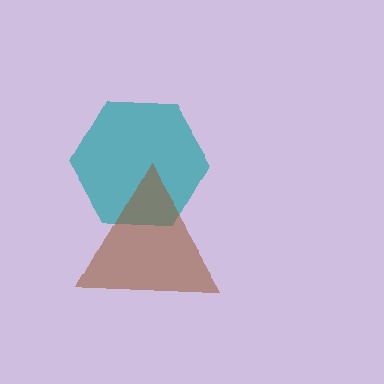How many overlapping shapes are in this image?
There are 2 overlapping shapes in the image.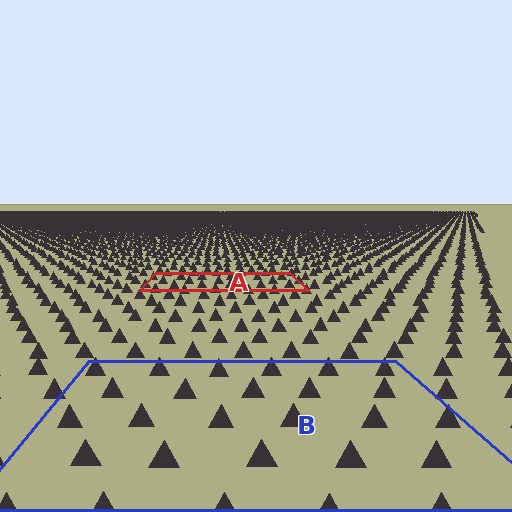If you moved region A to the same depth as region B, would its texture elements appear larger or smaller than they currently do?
They would appear larger. At a closer depth, the same texture elements are projected at a bigger on-screen size.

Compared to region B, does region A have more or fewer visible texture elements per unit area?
Region A has more texture elements per unit area — they are packed more densely because it is farther away.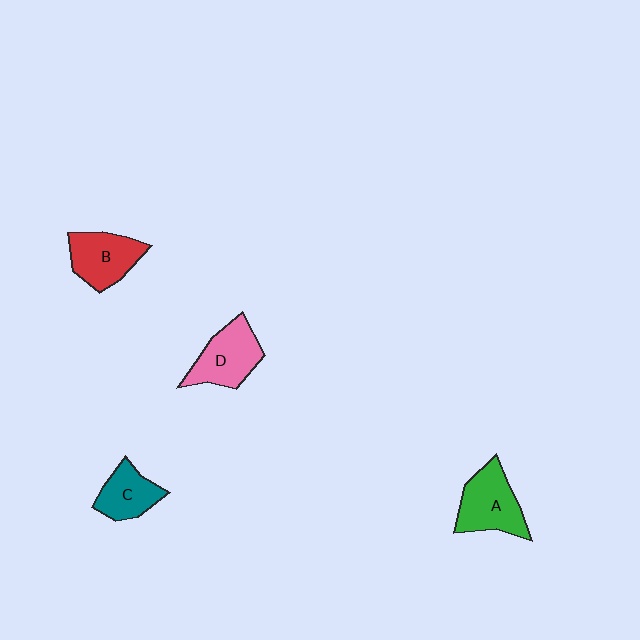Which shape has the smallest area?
Shape C (teal).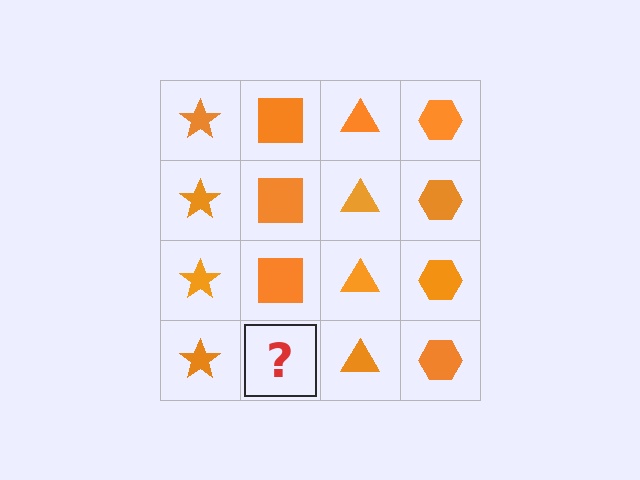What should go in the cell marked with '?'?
The missing cell should contain an orange square.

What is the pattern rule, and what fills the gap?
The rule is that each column has a consistent shape. The gap should be filled with an orange square.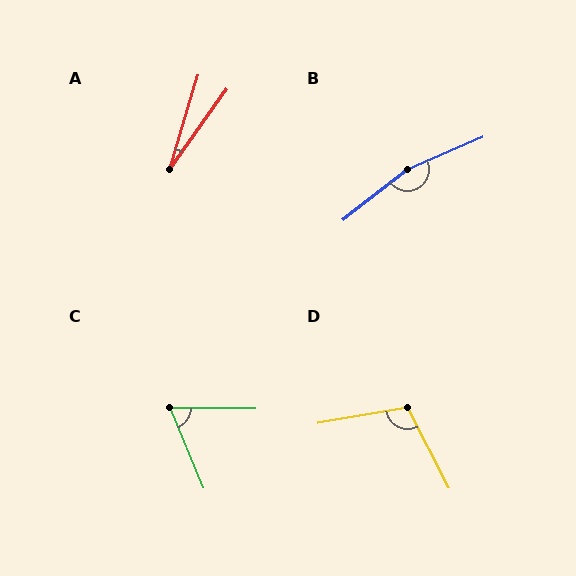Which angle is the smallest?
A, at approximately 18 degrees.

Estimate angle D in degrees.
Approximately 107 degrees.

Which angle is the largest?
B, at approximately 165 degrees.